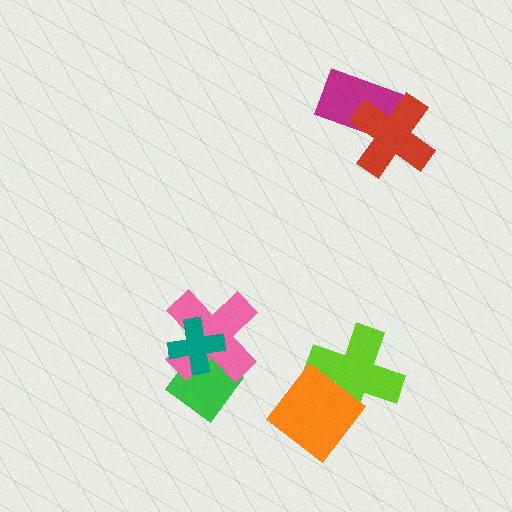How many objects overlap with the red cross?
1 object overlaps with the red cross.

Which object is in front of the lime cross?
The orange diamond is in front of the lime cross.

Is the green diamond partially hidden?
Yes, it is partially covered by another shape.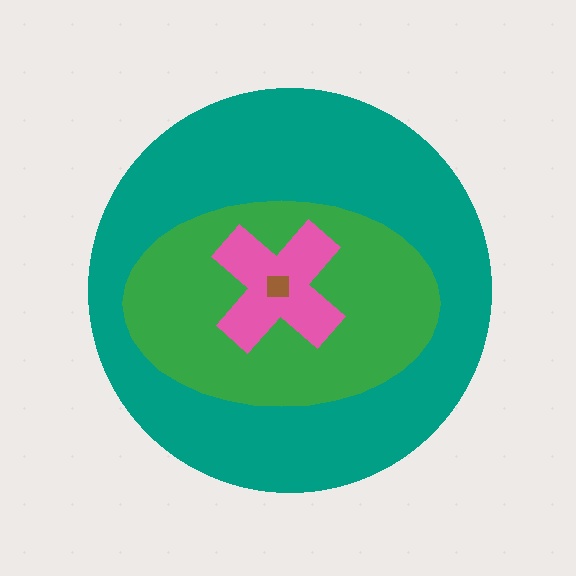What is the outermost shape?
The teal circle.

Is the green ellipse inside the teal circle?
Yes.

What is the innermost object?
The brown square.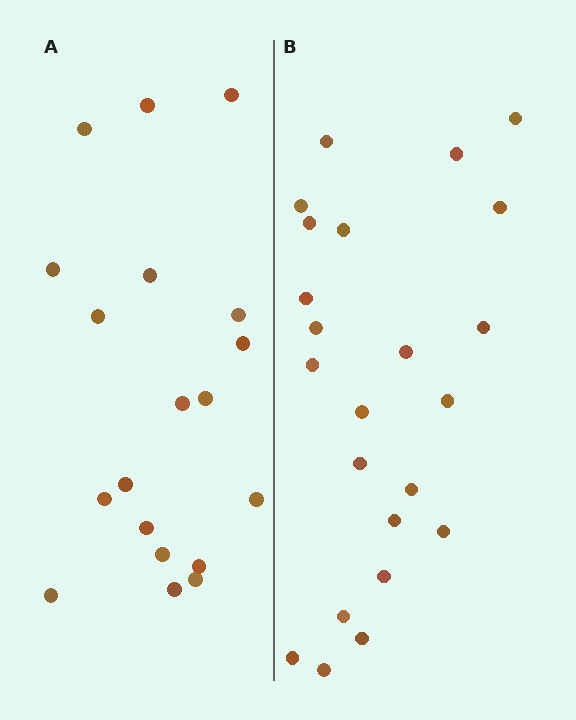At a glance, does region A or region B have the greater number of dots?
Region B (the right region) has more dots.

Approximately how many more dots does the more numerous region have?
Region B has about 4 more dots than region A.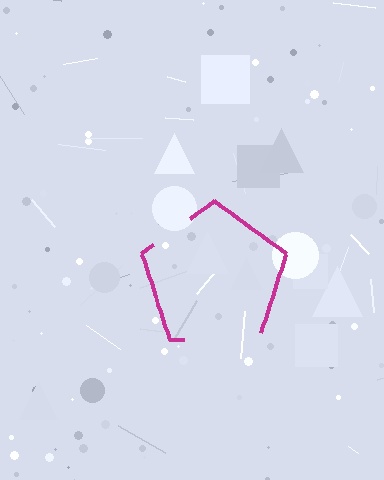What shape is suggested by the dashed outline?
The dashed outline suggests a pentagon.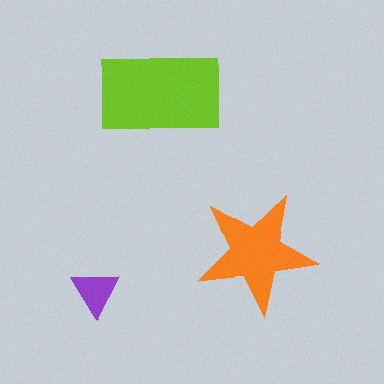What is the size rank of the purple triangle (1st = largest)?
3rd.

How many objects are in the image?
There are 3 objects in the image.